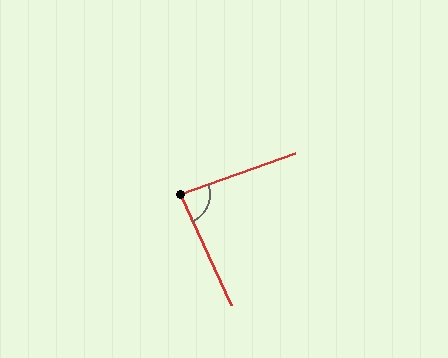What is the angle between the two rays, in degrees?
Approximately 85 degrees.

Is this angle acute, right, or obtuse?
It is acute.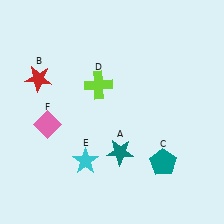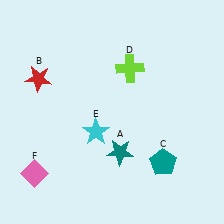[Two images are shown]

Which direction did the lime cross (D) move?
The lime cross (D) moved right.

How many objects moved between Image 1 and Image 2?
3 objects moved between the two images.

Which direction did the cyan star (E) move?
The cyan star (E) moved up.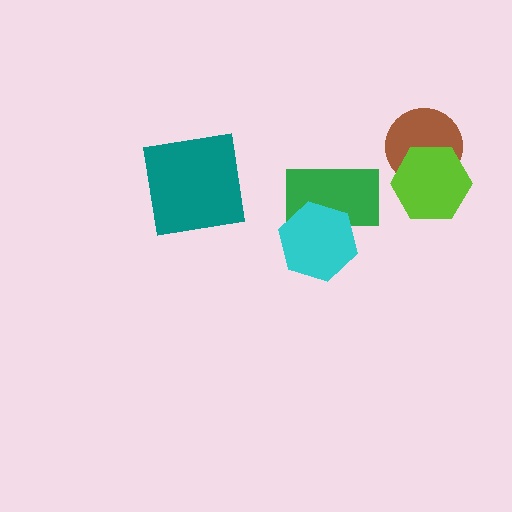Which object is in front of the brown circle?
The lime hexagon is in front of the brown circle.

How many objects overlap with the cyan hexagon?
1 object overlaps with the cyan hexagon.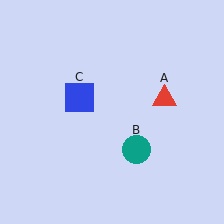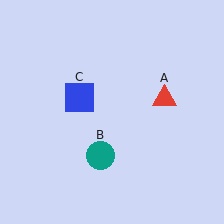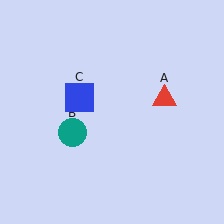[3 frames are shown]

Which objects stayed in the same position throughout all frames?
Red triangle (object A) and blue square (object C) remained stationary.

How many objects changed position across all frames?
1 object changed position: teal circle (object B).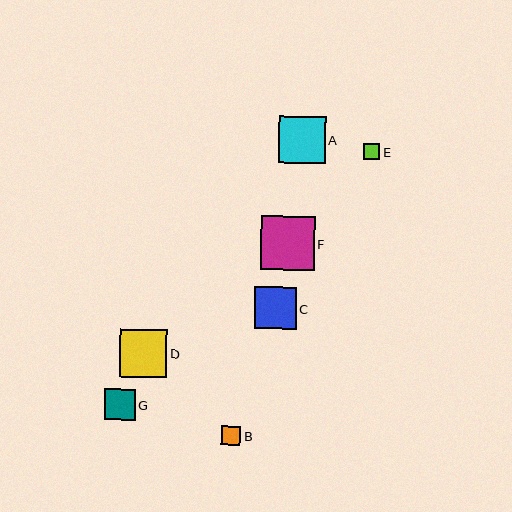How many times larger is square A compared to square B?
Square A is approximately 2.5 times the size of square B.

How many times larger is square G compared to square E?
Square G is approximately 1.9 times the size of square E.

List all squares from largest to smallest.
From largest to smallest: F, D, A, C, G, B, E.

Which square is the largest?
Square F is the largest with a size of approximately 54 pixels.